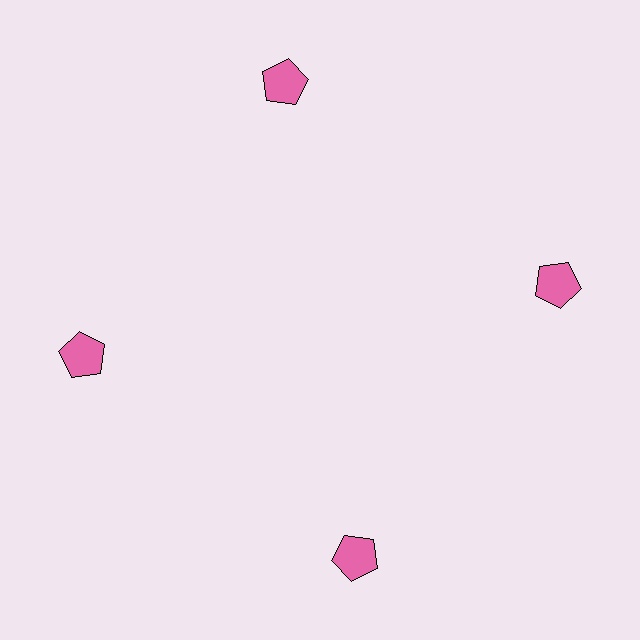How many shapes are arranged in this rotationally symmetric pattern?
There are 4 shapes, arranged in 4 groups of 1.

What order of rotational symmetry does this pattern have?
This pattern has 4-fold rotational symmetry.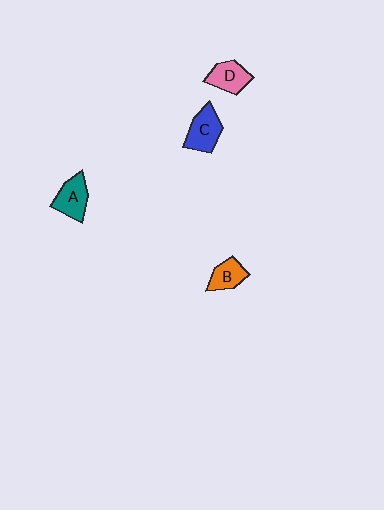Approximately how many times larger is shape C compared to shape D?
Approximately 1.2 times.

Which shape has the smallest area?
Shape B (orange).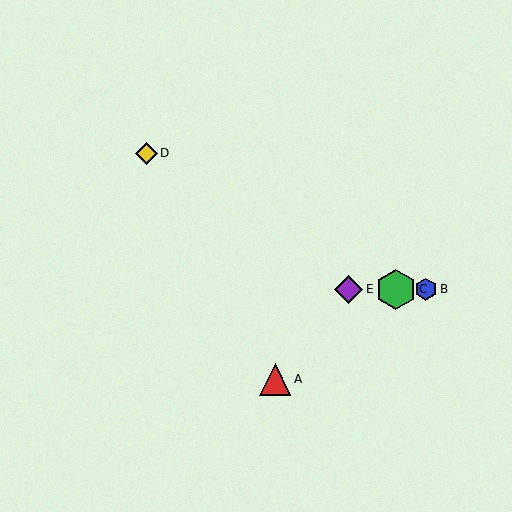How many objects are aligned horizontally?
3 objects (B, C, E) are aligned horizontally.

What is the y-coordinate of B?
Object B is at y≈289.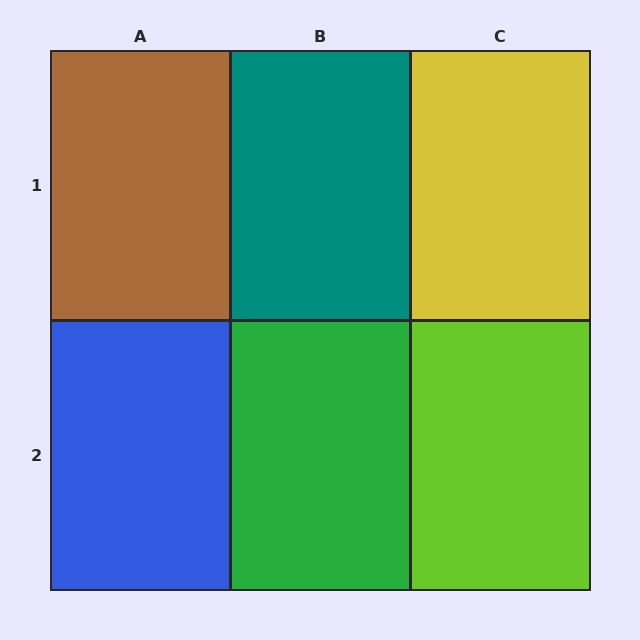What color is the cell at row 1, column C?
Yellow.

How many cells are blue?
1 cell is blue.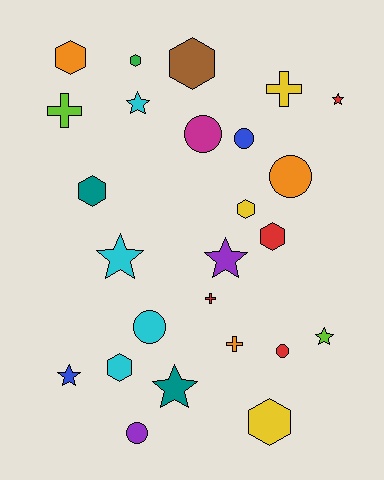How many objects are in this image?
There are 25 objects.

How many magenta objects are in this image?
There is 1 magenta object.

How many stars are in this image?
There are 7 stars.